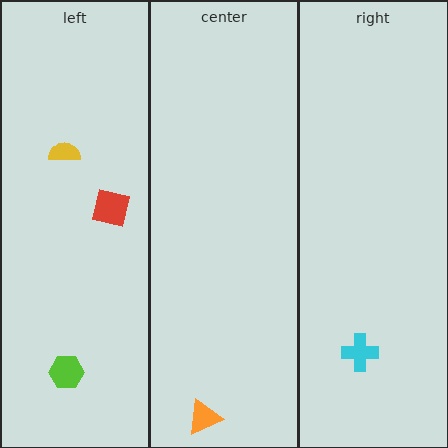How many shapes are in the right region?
1.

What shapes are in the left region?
The red square, the yellow semicircle, the lime hexagon.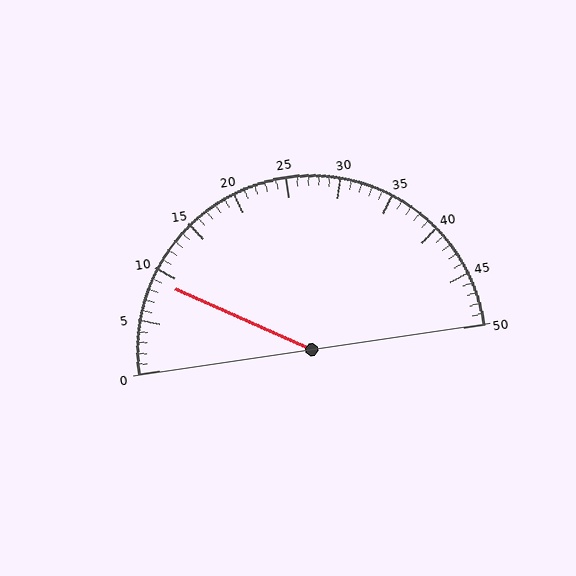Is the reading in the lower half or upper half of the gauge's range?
The reading is in the lower half of the range (0 to 50).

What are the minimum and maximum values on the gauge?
The gauge ranges from 0 to 50.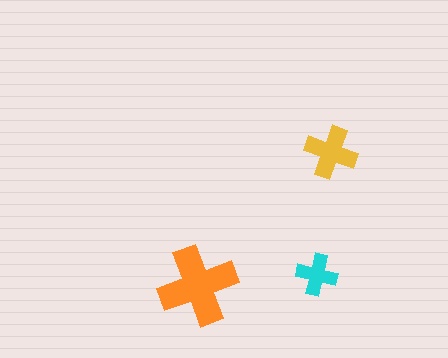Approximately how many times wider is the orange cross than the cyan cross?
About 2 times wider.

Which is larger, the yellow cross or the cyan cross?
The yellow one.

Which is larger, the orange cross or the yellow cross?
The orange one.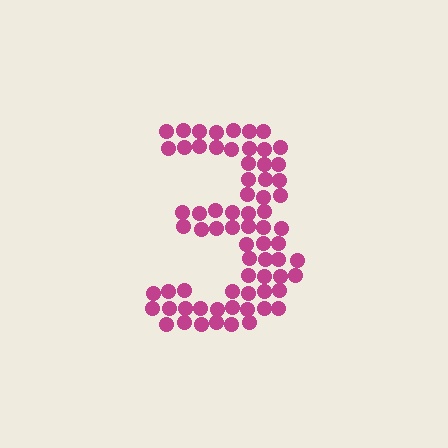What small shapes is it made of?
It is made of small circles.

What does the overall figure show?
The overall figure shows the digit 3.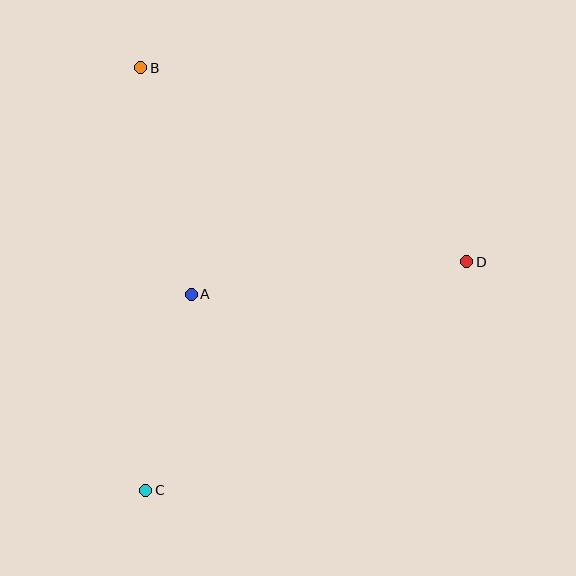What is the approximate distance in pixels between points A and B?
The distance between A and B is approximately 232 pixels.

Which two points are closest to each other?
Points A and C are closest to each other.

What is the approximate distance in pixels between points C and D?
The distance between C and D is approximately 394 pixels.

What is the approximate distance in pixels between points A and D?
The distance between A and D is approximately 277 pixels.